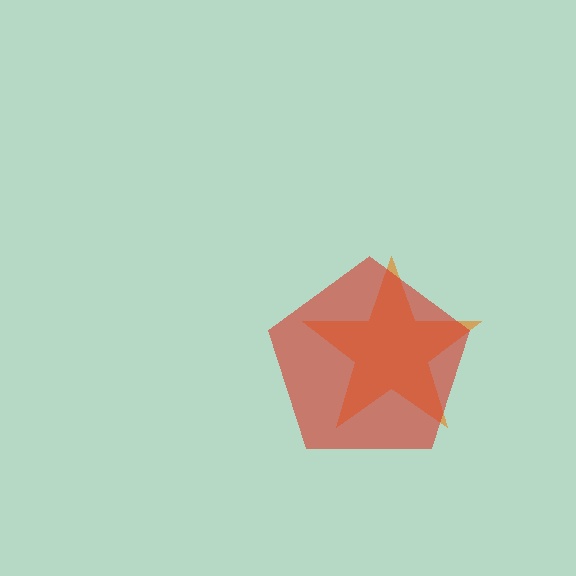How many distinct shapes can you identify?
There are 2 distinct shapes: an orange star, a red pentagon.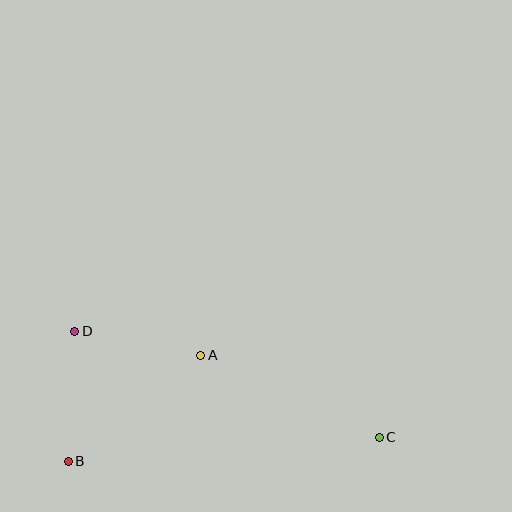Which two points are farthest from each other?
Points C and D are farthest from each other.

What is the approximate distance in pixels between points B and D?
The distance between B and D is approximately 130 pixels.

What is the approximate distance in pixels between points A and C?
The distance between A and C is approximately 196 pixels.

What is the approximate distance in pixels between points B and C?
The distance between B and C is approximately 312 pixels.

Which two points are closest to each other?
Points A and D are closest to each other.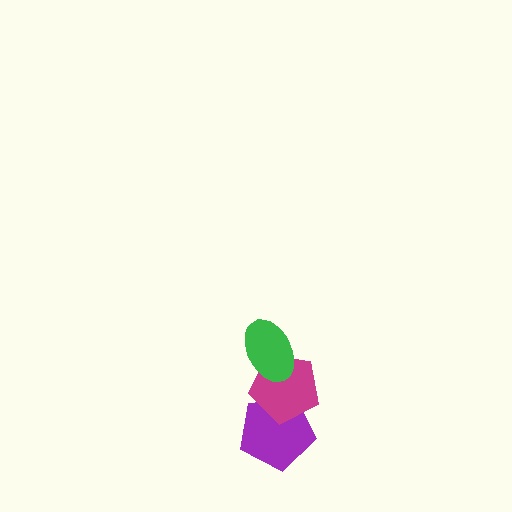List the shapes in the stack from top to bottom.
From top to bottom: the green ellipse, the magenta pentagon, the purple pentagon.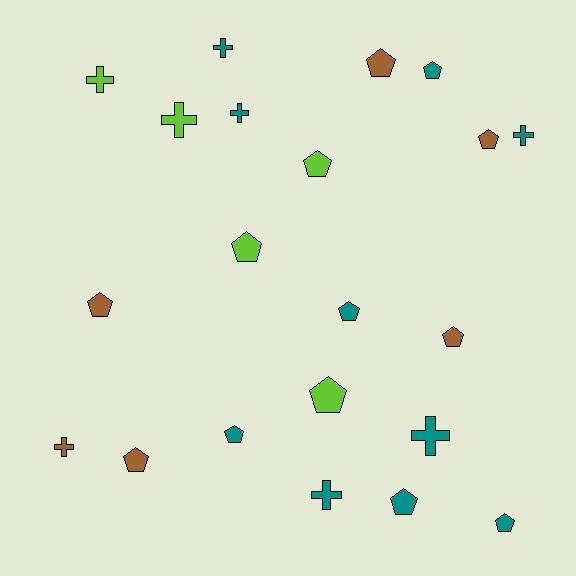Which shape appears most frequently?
Pentagon, with 13 objects.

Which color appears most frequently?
Teal, with 10 objects.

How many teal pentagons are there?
There are 5 teal pentagons.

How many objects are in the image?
There are 21 objects.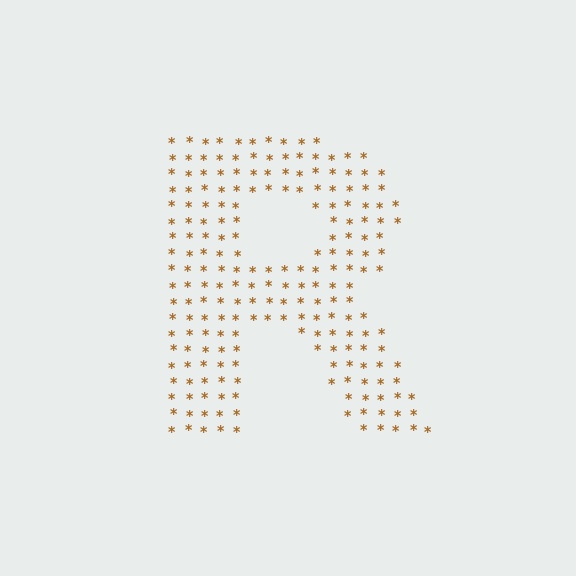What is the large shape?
The large shape is the letter R.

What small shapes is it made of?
It is made of small asterisks.